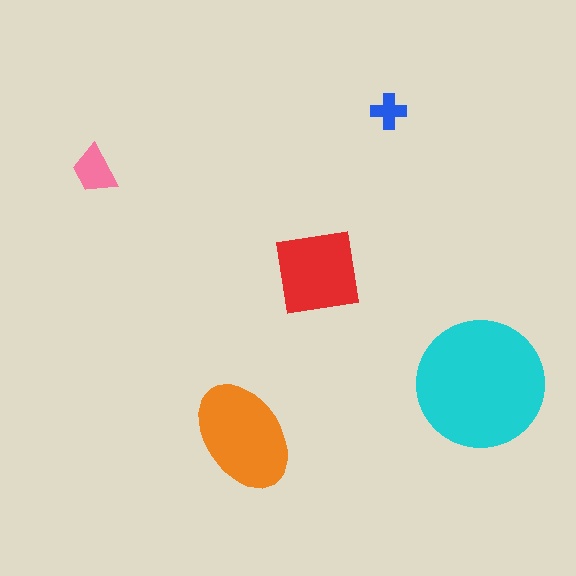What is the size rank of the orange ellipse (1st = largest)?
2nd.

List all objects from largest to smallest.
The cyan circle, the orange ellipse, the red square, the pink trapezoid, the blue cross.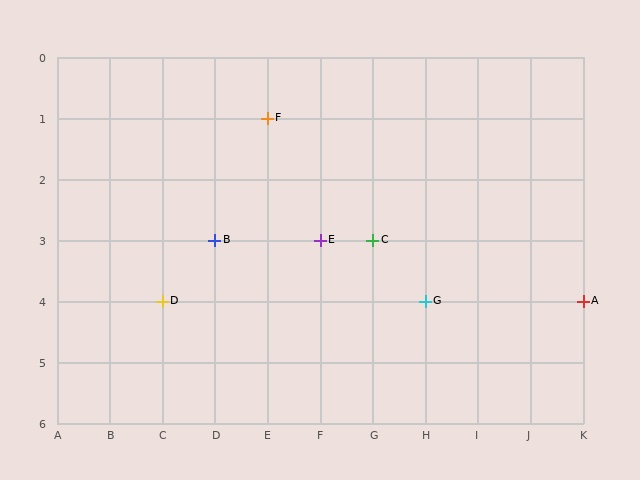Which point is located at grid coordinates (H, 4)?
Point G is at (H, 4).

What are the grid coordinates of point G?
Point G is at grid coordinates (H, 4).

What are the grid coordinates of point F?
Point F is at grid coordinates (E, 1).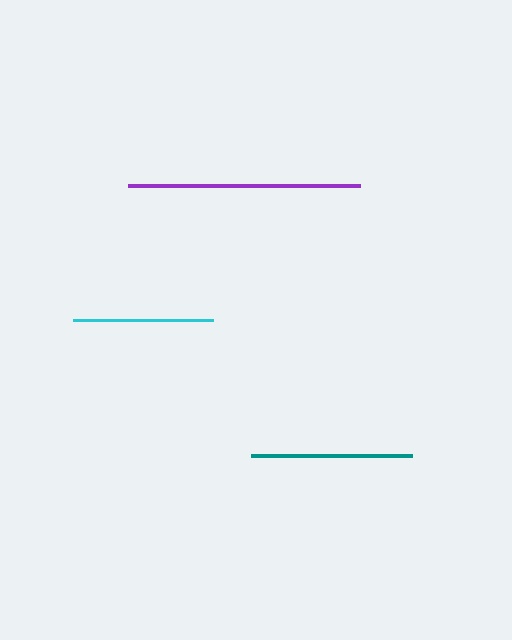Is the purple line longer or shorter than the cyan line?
The purple line is longer than the cyan line.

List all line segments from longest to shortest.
From longest to shortest: purple, teal, cyan.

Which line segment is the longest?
The purple line is the longest at approximately 233 pixels.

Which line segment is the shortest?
The cyan line is the shortest at approximately 140 pixels.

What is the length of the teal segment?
The teal segment is approximately 160 pixels long.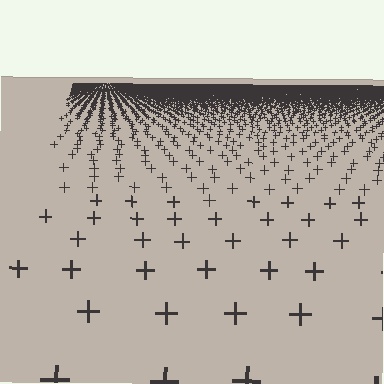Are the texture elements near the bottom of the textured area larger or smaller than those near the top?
Larger. Near the bottom, elements are closer to the viewer and appear at a bigger on-screen size.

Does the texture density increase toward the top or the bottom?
Density increases toward the top.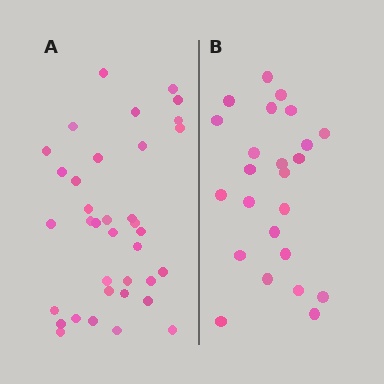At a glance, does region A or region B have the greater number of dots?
Region A (the left region) has more dots.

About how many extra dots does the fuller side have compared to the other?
Region A has roughly 12 or so more dots than region B.